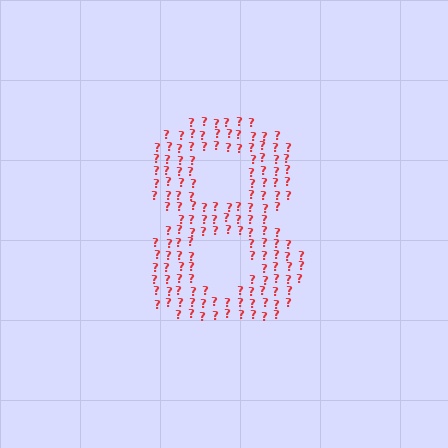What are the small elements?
The small elements are question marks.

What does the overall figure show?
The overall figure shows the digit 8.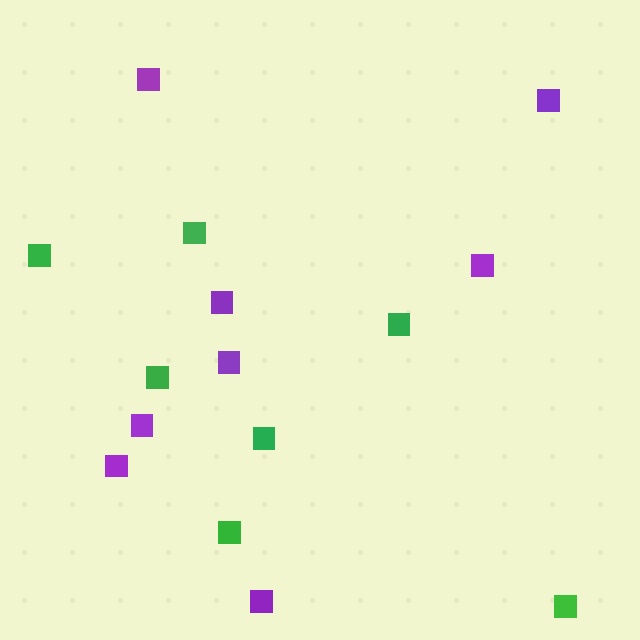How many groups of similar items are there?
There are 2 groups: one group of purple squares (8) and one group of green squares (7).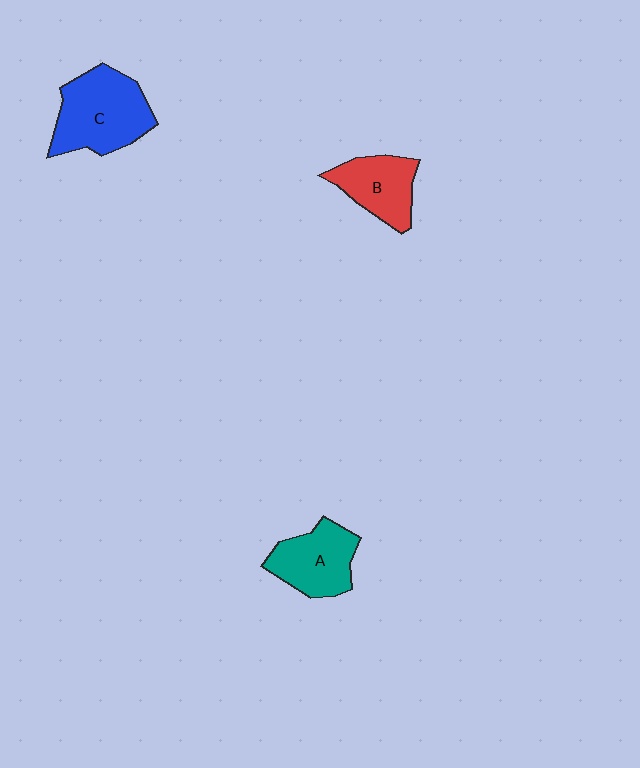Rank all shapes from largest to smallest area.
From largest to smallest: C (blue), A (teal), B (red).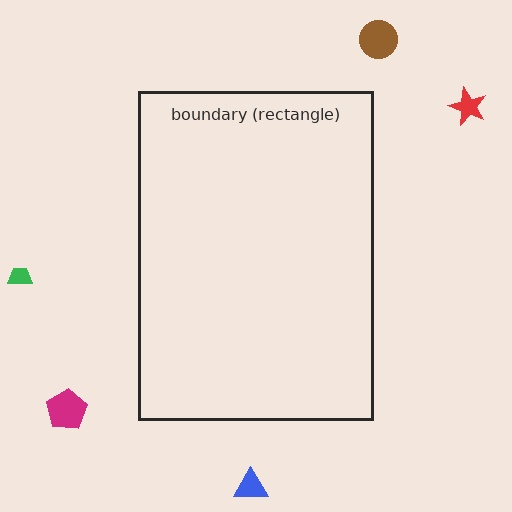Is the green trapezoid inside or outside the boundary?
Outside.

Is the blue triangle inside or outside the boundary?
Outside.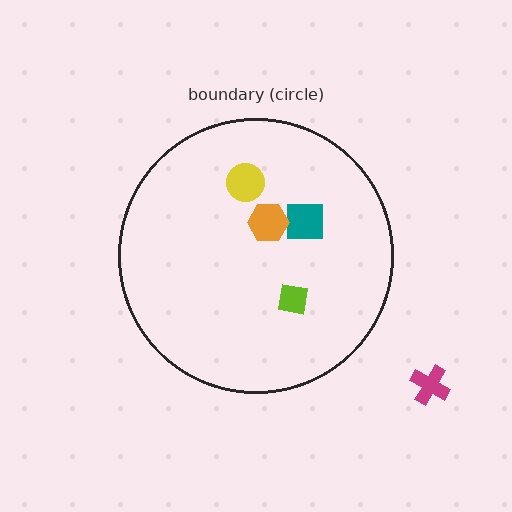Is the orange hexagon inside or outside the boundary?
Inside.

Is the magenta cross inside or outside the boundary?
Outside.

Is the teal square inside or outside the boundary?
Inside.